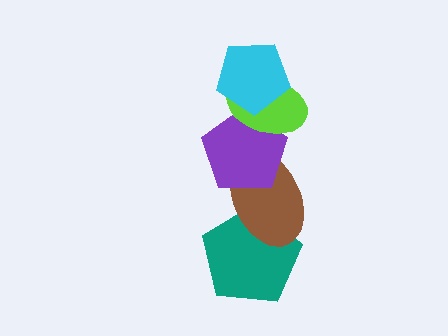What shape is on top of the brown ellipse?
The purple pentagon is on top of the brown ellipse.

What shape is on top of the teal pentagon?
The brown ellipse is on top of the teal pentagon.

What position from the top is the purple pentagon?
The purple pentagon is 3rd from the top.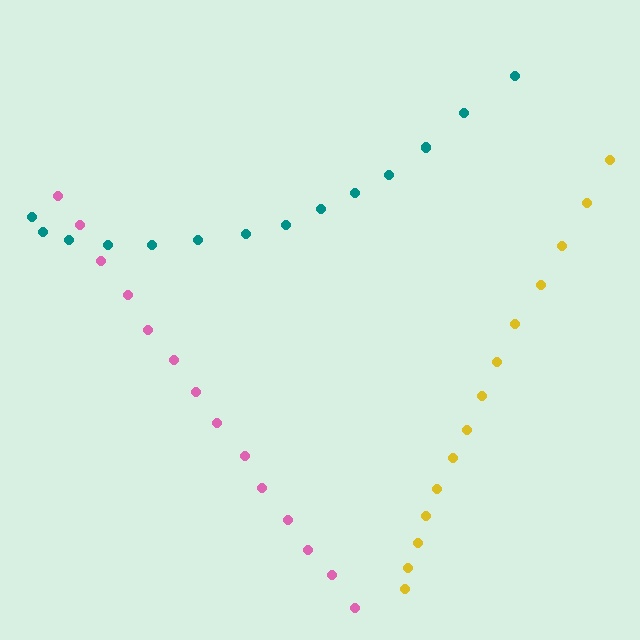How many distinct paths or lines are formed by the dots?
There are 3 distinct paths.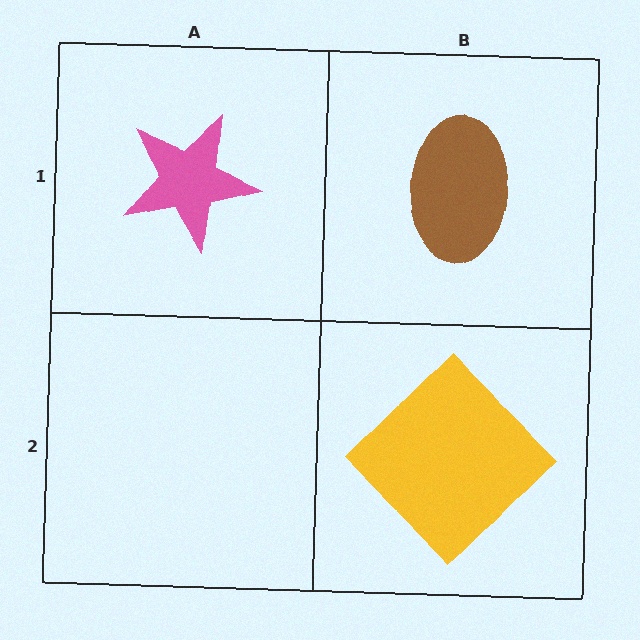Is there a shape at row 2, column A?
No, that cell is empty.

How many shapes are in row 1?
2 shapes.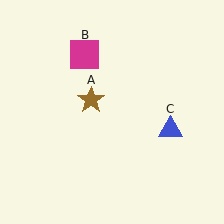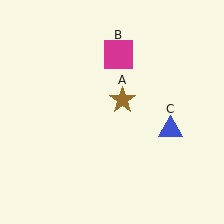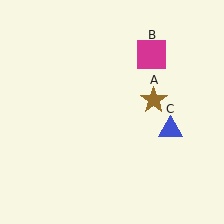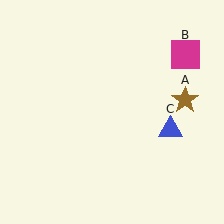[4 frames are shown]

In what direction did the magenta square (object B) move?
The magenta square (object B) moved right.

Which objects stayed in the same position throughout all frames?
Blue triangle (object C) remained stationary.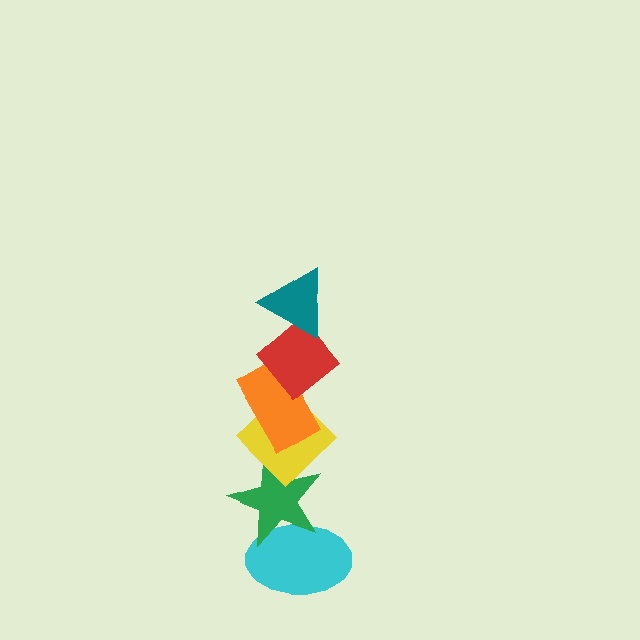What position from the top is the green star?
The green star is 5th from the top.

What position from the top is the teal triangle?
The teal triangle is 1st from the top.